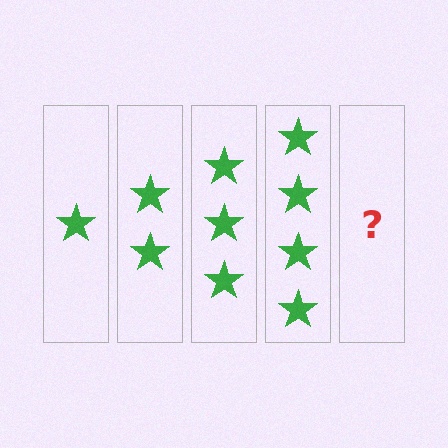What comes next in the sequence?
The next element should be 5 stars.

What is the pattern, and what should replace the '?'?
The pattern is that each step adds one more star. The '?' should be 5 stars.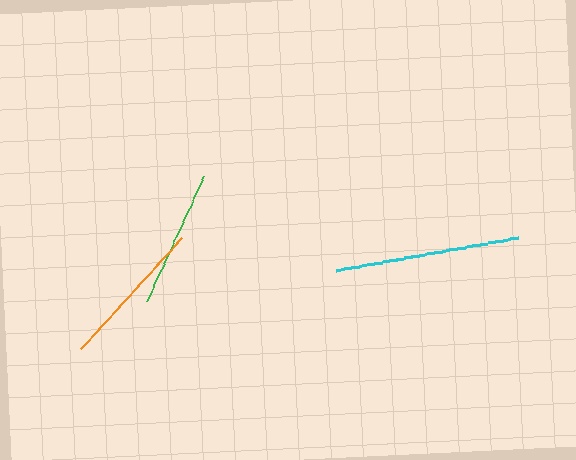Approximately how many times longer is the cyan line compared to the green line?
The cyan line is approximately 1.3 times the length of the green line.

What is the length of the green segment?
The green segment is approximately 137 pixels long.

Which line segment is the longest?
The cyan line is the longest at approximately 184 pixels.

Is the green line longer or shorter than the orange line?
The orange line is longer than the green line.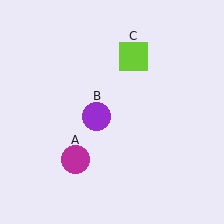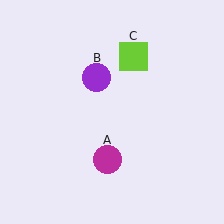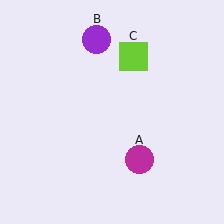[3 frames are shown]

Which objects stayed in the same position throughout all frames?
Lime square (object C) remained stationary.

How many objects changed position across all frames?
2 objects changed position: magenta circle (object A), purple circle (object B).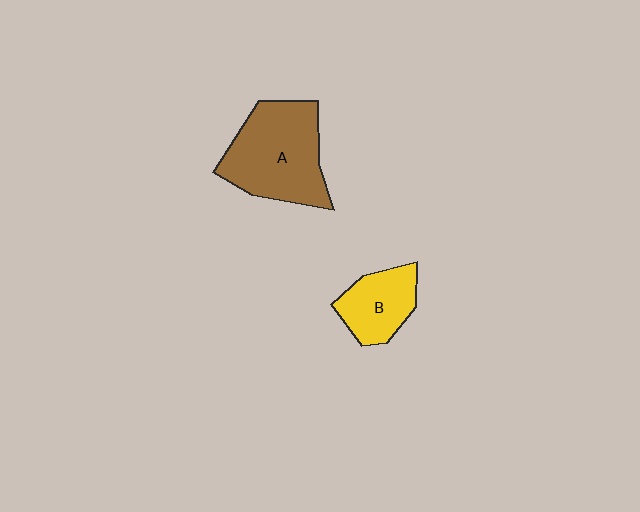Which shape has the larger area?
Shape A (brown).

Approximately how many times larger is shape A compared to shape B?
Approximately 1.8 times.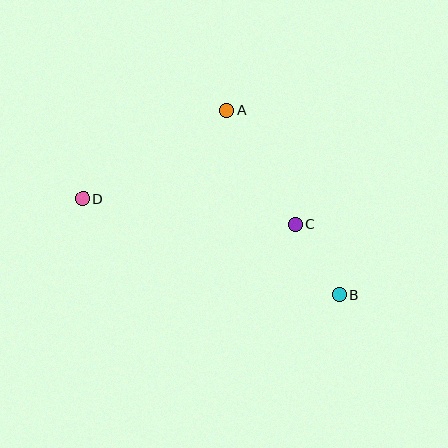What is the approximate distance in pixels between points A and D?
The distance between A and D is approximately 169 pixels.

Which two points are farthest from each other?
Points B and D are farthest from each other.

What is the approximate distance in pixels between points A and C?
The distance between A and C is approximately 133 pixels.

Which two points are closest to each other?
Points B and C are closest to each other.